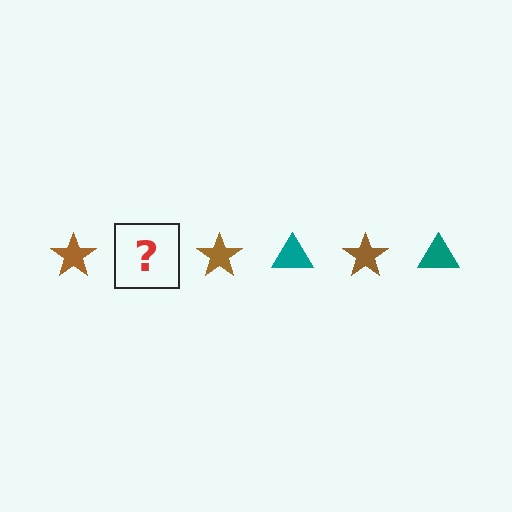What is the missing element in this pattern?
The missing element is a teal triangle.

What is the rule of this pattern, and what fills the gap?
The rule is that the pattern alternates between brown star and teal triangle. The gap should be filled with a teal triangle.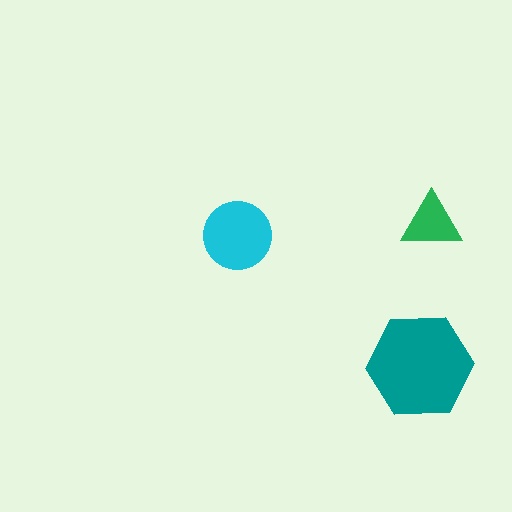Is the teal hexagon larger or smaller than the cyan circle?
Larger.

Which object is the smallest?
The green triangle.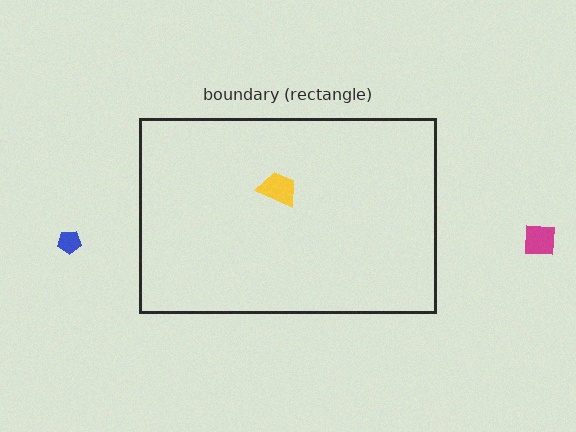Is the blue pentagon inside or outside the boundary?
Outside.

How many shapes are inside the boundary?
1 inside, 2 outside.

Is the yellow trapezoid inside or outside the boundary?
Inside.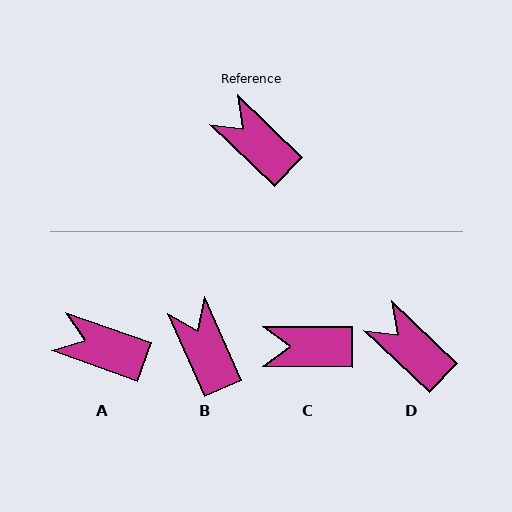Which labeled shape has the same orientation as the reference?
D.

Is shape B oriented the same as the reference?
No, it is off by about 23 degrees.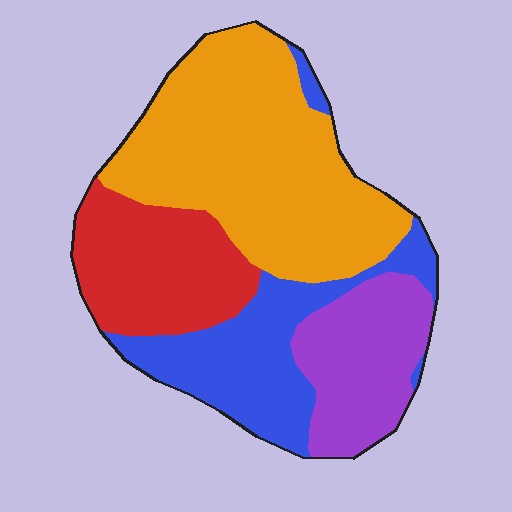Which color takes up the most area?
Orange, at roughly 40%.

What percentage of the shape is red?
Red covers roughly 20% of the shape.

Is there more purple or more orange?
Orange.